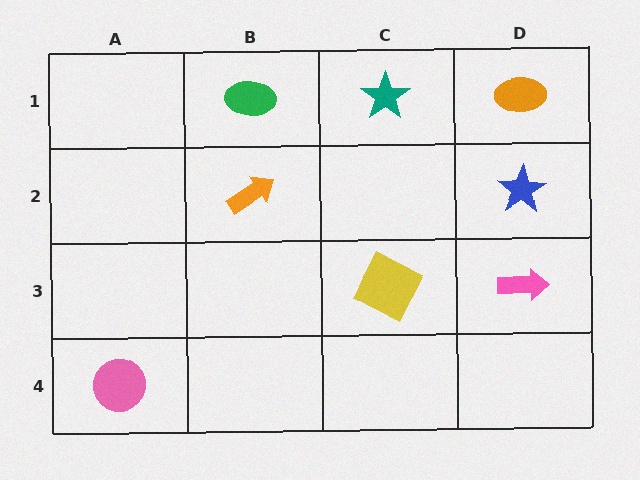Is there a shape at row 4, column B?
No, that cell is empty.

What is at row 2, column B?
An orange arrow.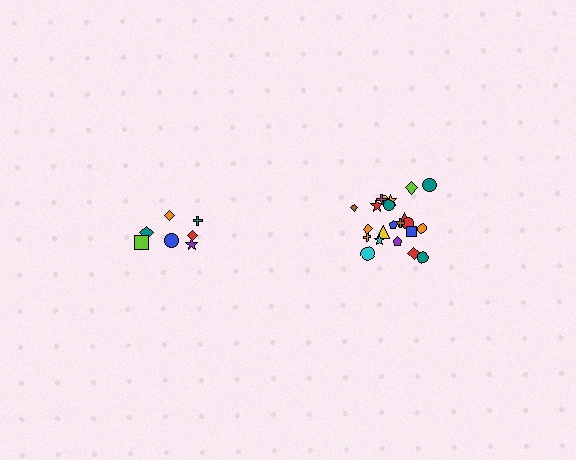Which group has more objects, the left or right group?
The right group.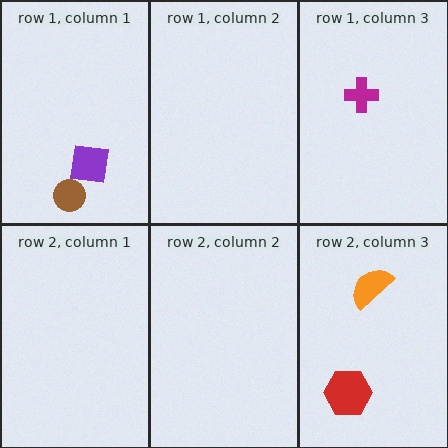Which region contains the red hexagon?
The row 2, column 3 region.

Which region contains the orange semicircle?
The row 2, column 3 region.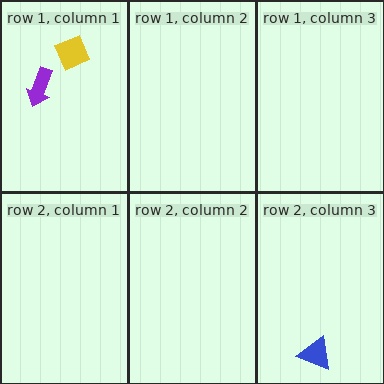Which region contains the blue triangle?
The row 2, column 3 region.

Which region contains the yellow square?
The row 1, column 1 region.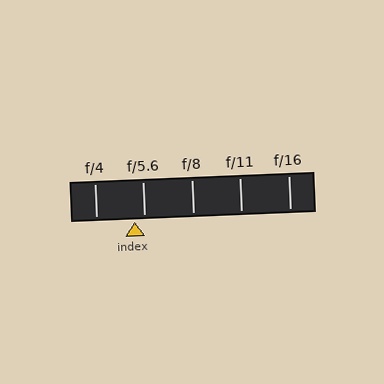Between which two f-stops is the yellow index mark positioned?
The index mark is between f/4 and f/5.6.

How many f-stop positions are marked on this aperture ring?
There are 5 f-stop positions marked.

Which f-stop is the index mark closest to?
The index mark is closest to f/5.6.